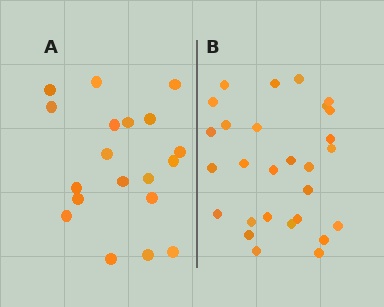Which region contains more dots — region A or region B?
Region B (the right region) has more dots.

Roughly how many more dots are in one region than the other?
Region B has roughly 8 or so more dots than region A.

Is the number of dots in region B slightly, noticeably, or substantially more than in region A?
Region B has substantially more. The ratio is roughly 1.5 to 1.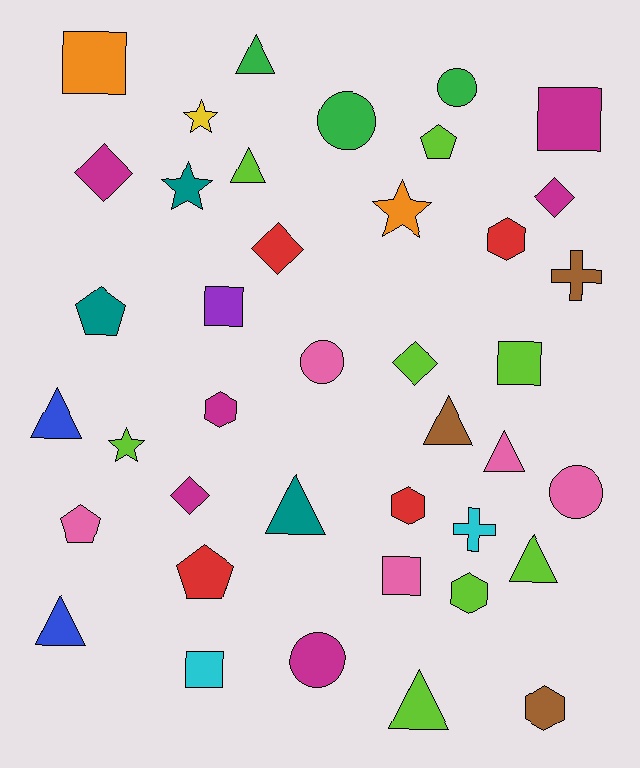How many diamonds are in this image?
There are 5 diamonds.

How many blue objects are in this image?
There are 2 blue objects.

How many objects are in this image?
There are 40 objects.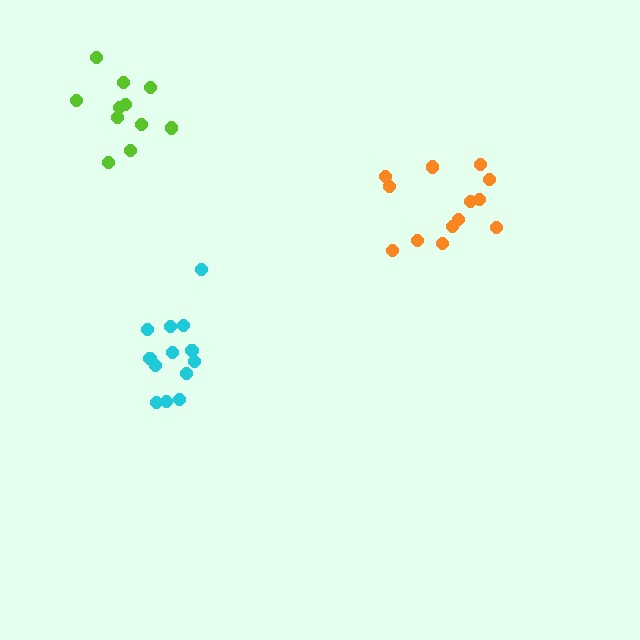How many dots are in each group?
Group 1: 13 dots, Group 2: 13 dots, Group 3: 11 dots (37 total).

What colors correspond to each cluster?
The clusters are colored: cyan, orange, lime.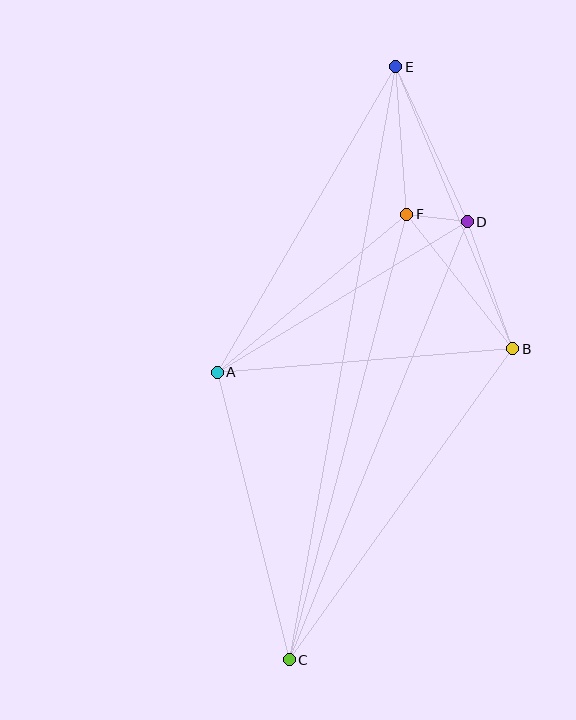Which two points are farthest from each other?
Points C and E are farthest from each other.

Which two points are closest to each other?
Points D and F are closest to each other.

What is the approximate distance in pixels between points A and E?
The distance between A and E is approximately 354 pixels.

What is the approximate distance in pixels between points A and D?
The distance between A and D is approximately 292 pixels.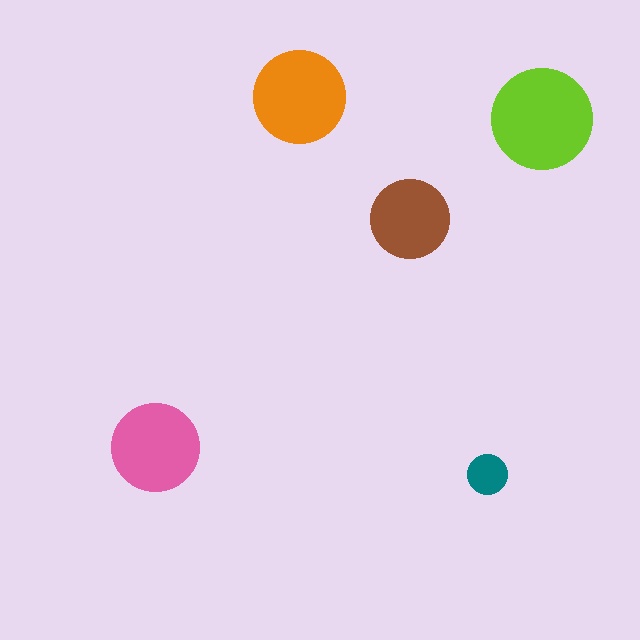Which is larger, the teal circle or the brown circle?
The brown one.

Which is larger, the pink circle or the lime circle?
The lime one.